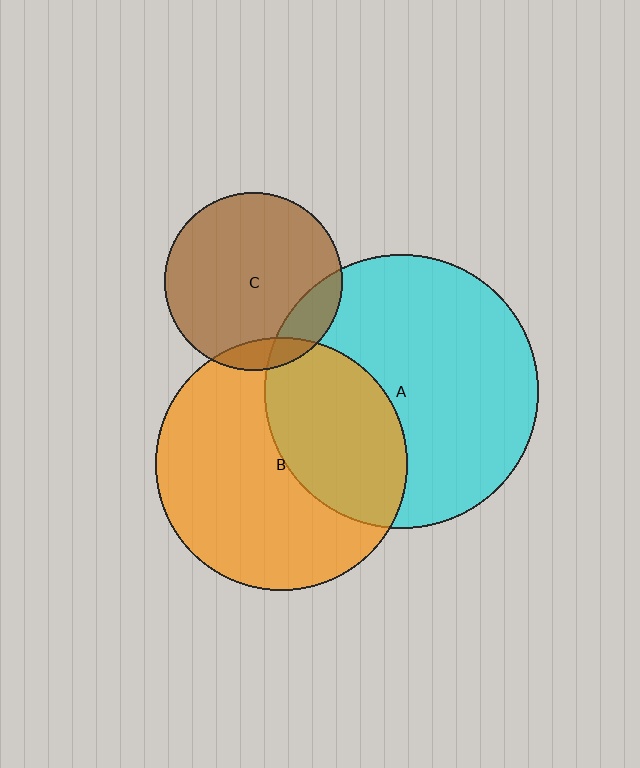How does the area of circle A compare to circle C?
Approximately 2.4 times.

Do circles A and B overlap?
Yes.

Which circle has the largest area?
Circle A (cyan).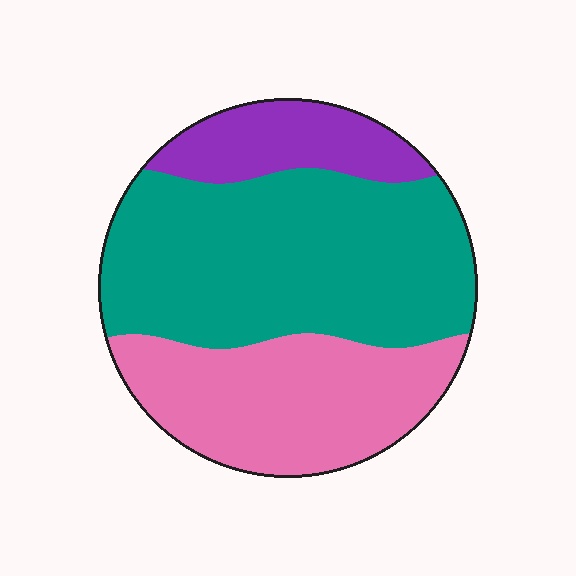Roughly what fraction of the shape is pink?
Pink takes up between a sixth and a third of the shape.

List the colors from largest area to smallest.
From largest to smallest: teal, pink, purple.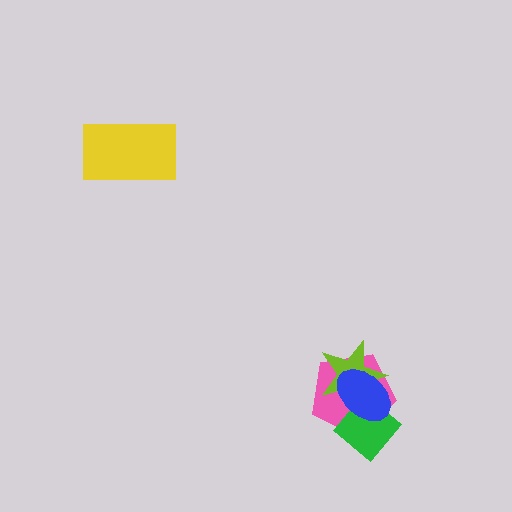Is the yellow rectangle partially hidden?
No, no other shape covers it.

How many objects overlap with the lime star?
3 objects overlap with the lime star.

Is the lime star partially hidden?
Yes, it is partially covered by another shape.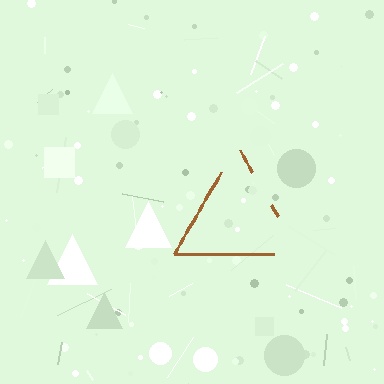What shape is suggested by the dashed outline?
The dashed outline suggests a triangle.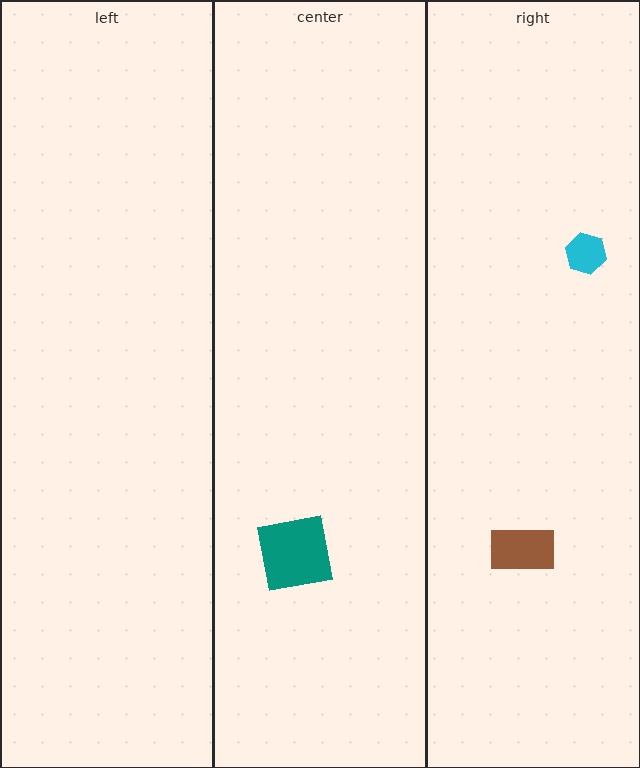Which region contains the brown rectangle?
The right region.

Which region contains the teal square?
The center region.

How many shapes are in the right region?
2.